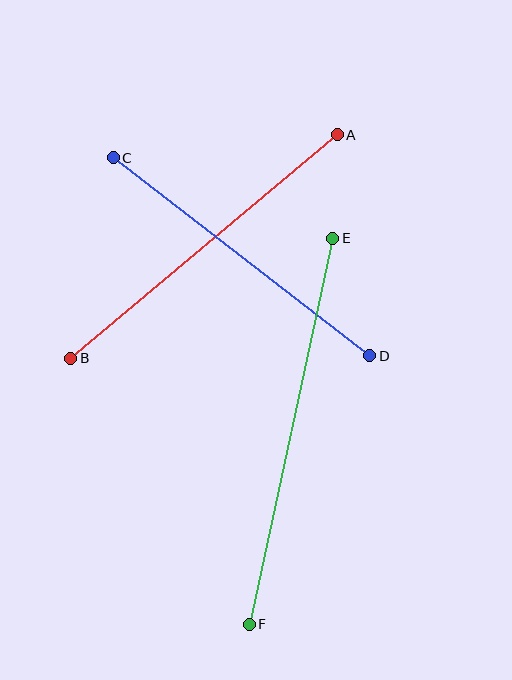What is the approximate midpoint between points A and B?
The midpoint is at approximately (204, 246) pixels.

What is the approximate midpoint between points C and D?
The midpoint is at approximately (241, 257) pixels.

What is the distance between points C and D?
The distance is approximately 324 pixels.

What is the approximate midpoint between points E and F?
The midpoint is at approximately (291, 431) pixels.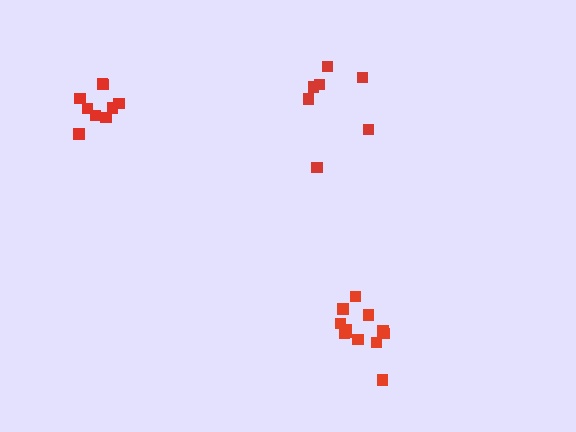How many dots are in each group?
Group 1: 12 dots, Group 2: 9 dots, Group 3: 7 dots (28 total).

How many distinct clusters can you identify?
There are 3 distinct clusters.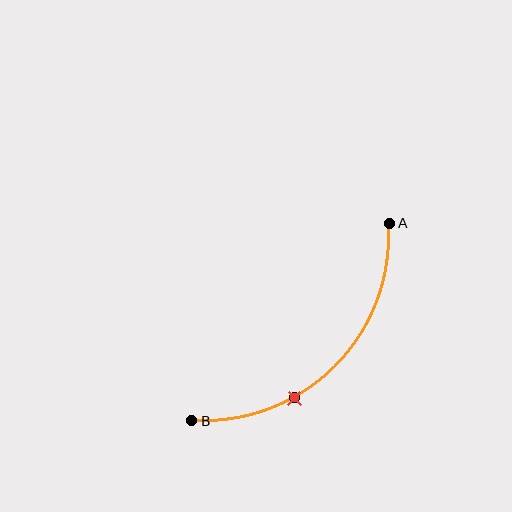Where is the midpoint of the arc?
The arc midpoint is the point on the curve farthest from the straight line joining A and B. It sits below and to the right of that line.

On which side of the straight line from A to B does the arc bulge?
The arc bulges below and to the right of the straight line connecting A and B.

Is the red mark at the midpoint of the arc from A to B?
No. The red mark lies on the arc but is closer to endpoint B. The arc midpoint would be at the point on the curve equidistant along the arc from both A and B.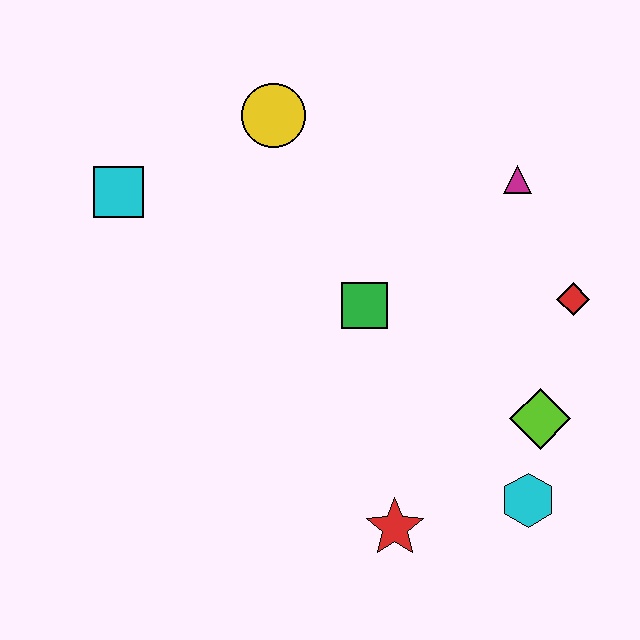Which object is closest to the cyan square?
The yellow circle is closest to the cyan square.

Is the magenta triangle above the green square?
Yes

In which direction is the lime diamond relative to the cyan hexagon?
The lime diamond is above the cyan hexagon.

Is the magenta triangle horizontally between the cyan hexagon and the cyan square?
Yes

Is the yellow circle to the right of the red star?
No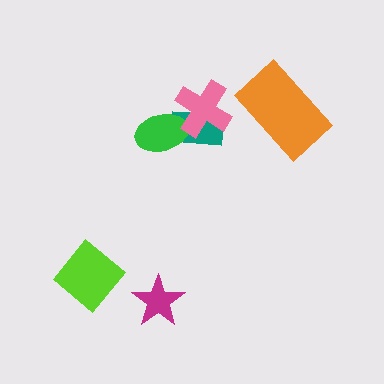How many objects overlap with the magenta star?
0 objects overlap with the magenta star.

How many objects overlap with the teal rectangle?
2 objects overlap with the teal rectangle.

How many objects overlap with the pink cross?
2 objects overlap with the pink cross.